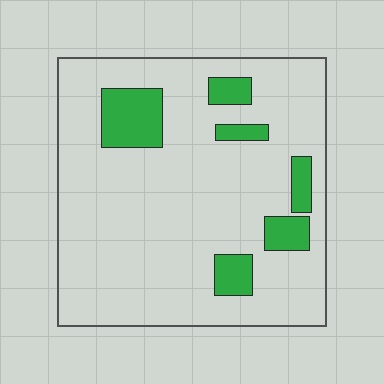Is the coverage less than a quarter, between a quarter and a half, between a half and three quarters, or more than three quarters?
Less than a quarter.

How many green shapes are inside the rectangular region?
6.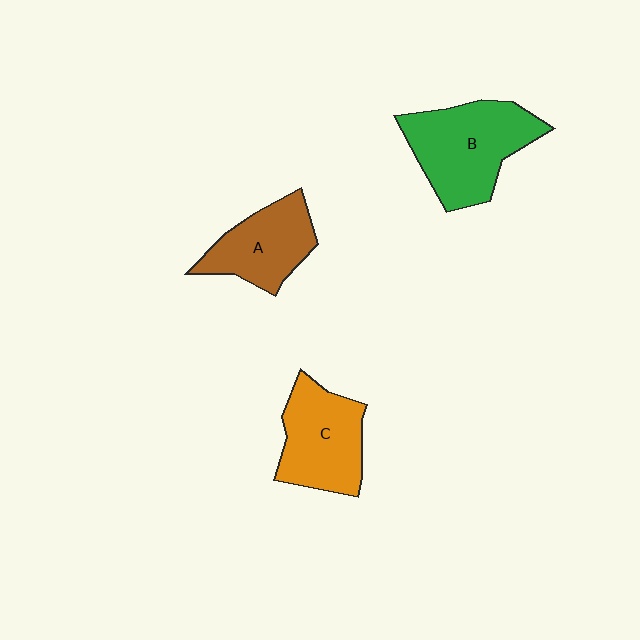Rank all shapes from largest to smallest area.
From largest to smallest: B (green), C (orange), A (brown).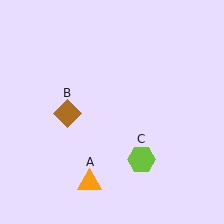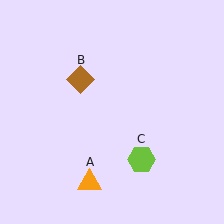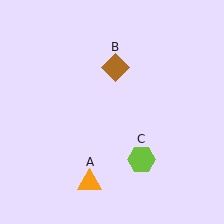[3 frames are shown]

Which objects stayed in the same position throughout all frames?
Orange triangle (object A) and lime hexagon (object C) remained stationary.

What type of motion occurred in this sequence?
The brown diamond (object B) rotated clockwise around the center of the scene.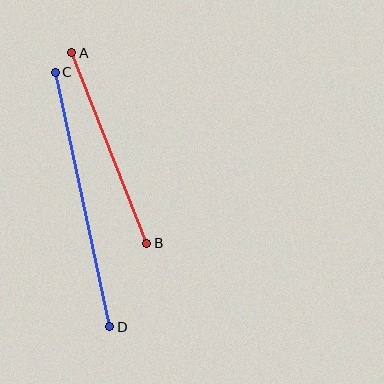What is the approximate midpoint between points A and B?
The midpoint is at approximately (109, 148) pixels.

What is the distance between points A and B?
The distance is approximately 205 pixels.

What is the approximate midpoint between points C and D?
The midpoint is at approximately (82, 200) pixels.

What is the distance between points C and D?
The distance is approximately 260 pixels.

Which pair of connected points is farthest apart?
Points C and D are farthest apart.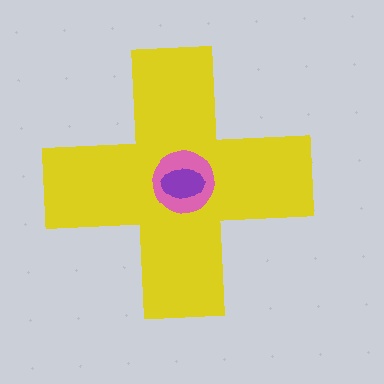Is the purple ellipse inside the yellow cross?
Yes.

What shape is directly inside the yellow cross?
The pink circle.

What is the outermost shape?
The yellow cross.